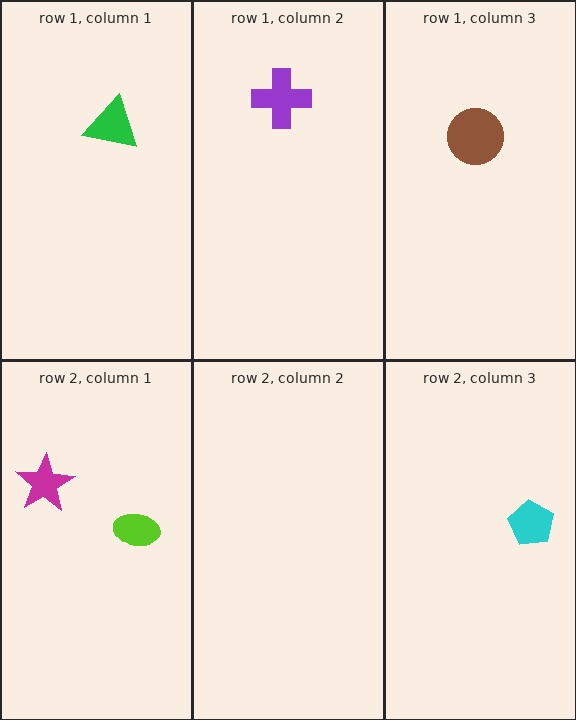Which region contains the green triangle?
The row 1, column 1 region.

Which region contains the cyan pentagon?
The row 2, column 3 region.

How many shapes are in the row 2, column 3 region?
1.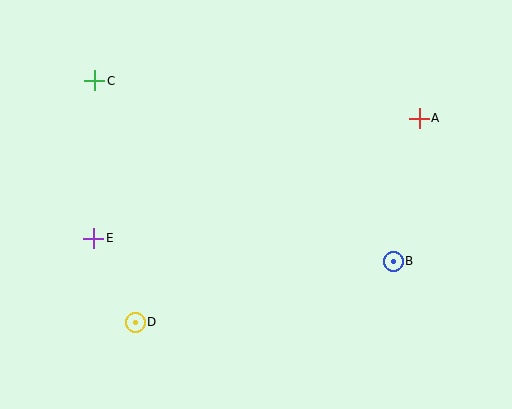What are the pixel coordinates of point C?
Point C is at (95, 81).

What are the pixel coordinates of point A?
Point A is at (419, 118).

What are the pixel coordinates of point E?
Point E is at (94, 238).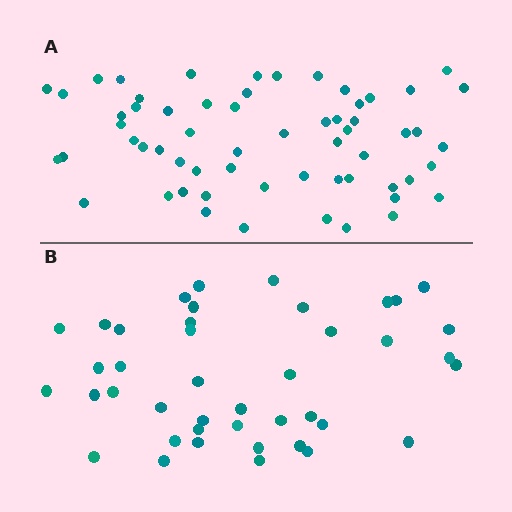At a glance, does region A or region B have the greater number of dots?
Region A (the top region) has more dots.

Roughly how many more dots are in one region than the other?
Region A has approximately 20 more dots than region B.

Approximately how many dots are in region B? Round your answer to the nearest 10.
About 40 dots. (The exact count is 42, which rounds to 40.)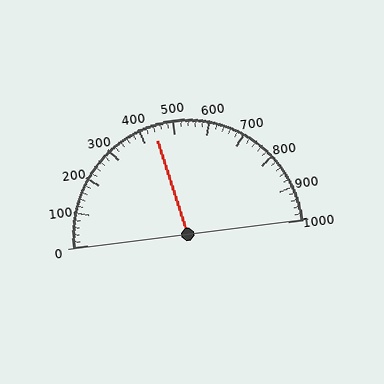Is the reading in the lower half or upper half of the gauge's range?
The reading is in the lower half of the range (0 to 1000).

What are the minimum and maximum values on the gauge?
The gauge ranges from 0 to 1000.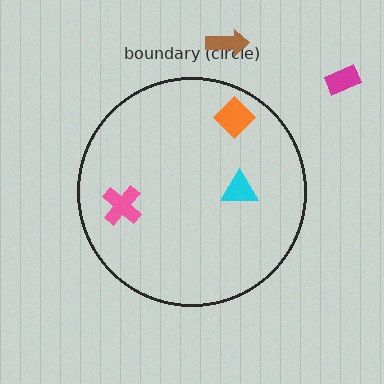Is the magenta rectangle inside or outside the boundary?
Outside.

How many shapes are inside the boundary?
3 inside, 2 outside.